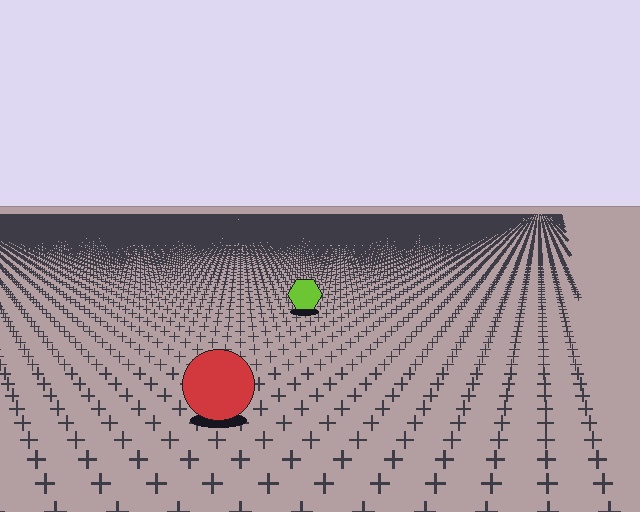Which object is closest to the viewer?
The red circle is closest. The texture marks near it are larger and more spread out.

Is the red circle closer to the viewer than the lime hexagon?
Yes. The red circle is closer — you can tell from the texture gradient: the ground texture is coarser near it.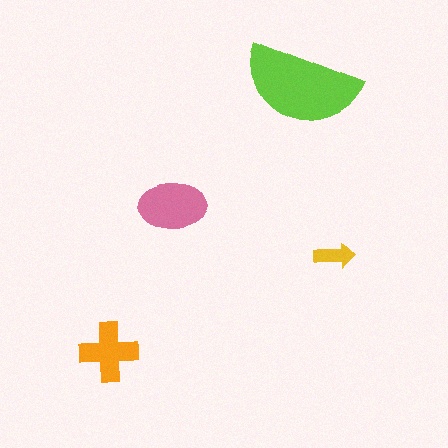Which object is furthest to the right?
The yellow arrow is rightmost.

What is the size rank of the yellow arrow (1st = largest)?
4th.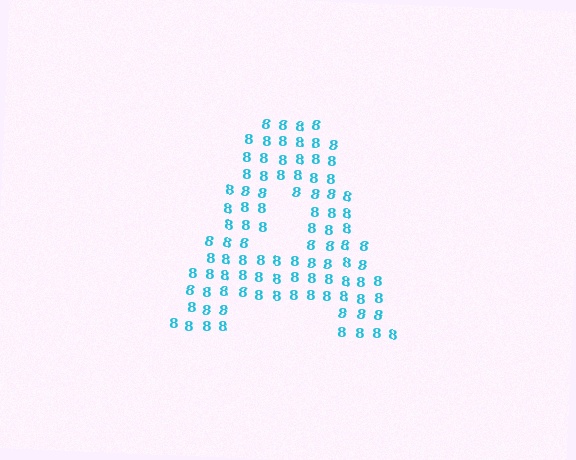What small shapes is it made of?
It is made of small digit 8's.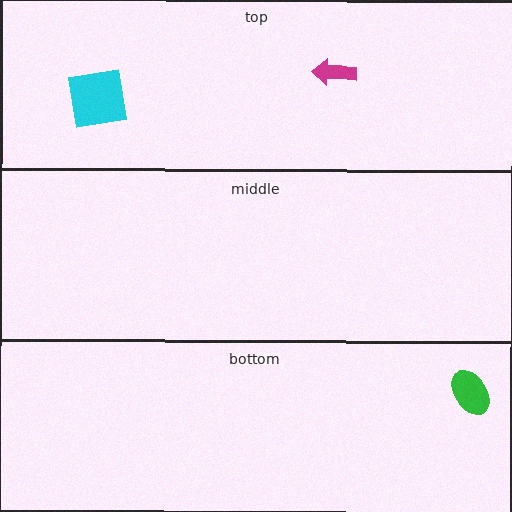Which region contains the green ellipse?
The bottom region.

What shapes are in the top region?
The magenta arrow, the cyan square.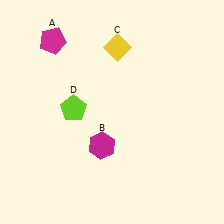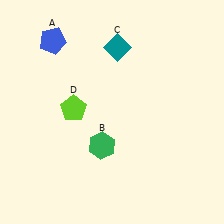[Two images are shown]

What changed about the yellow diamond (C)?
In Image 1, C is yellow. In Image 2, it changed to teal.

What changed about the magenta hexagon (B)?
In Image 1, B is magenta. In Image 2, it changed to green.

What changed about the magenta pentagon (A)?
In Image 1, A is magenta. In Image 2, it changed to blue.